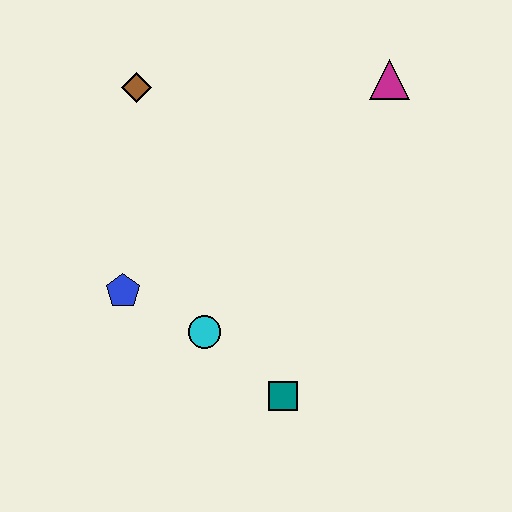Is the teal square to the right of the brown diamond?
Yes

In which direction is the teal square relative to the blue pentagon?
The teal square is to the right of the blue pentagon.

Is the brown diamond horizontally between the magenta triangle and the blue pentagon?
Yes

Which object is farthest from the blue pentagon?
The magenta triangle is farthest from the blue pentagon.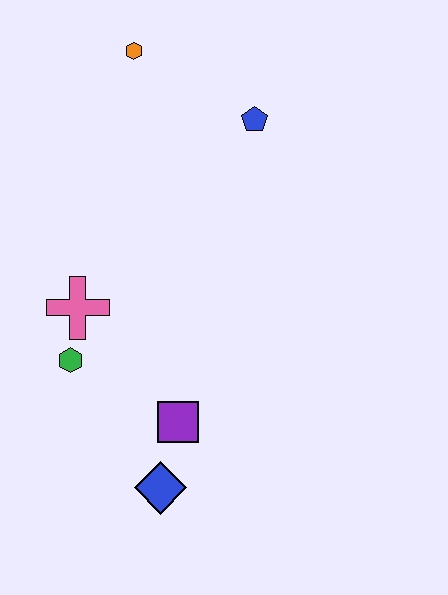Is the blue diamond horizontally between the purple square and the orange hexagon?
Yes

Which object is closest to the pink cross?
The green hexagon is closest to the pink cross.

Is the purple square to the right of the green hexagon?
Yes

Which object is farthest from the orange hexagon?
The blue diamond is farthest from the orange hexagon.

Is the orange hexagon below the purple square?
No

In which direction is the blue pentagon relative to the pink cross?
The blue pentagon is above the pink cross.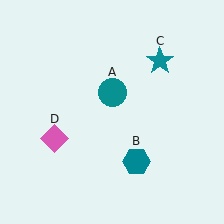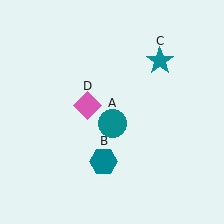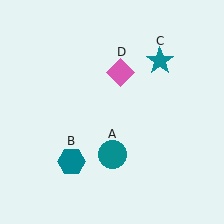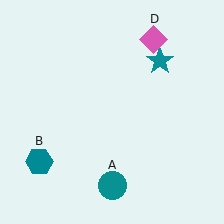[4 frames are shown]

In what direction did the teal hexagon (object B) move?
The teal hexagon (object B) moved left.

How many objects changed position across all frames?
3 objects changed position: teal circle (object A), teal hexagon (object B), pink diamond (object D).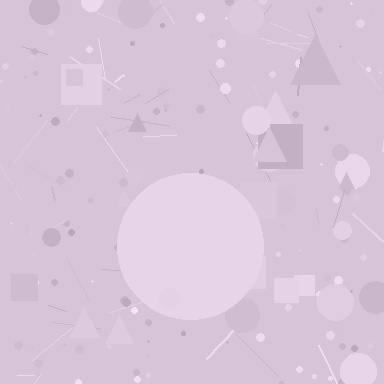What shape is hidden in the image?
A circle is hidden in the image.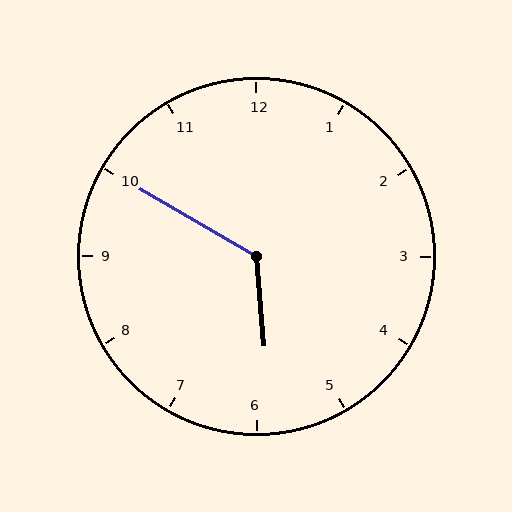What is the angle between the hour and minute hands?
Approximately 125 degrees.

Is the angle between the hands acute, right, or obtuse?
It is obtuse.